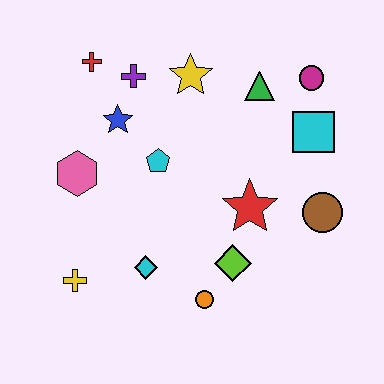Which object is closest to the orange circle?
The lime diamond is closest to the orange circle.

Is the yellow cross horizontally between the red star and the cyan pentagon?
No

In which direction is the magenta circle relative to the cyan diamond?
The magenta circle is above the cyan diamond.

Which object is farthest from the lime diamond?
The red cross is farthest from the lime diamond.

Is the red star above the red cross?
No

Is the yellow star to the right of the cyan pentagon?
Yes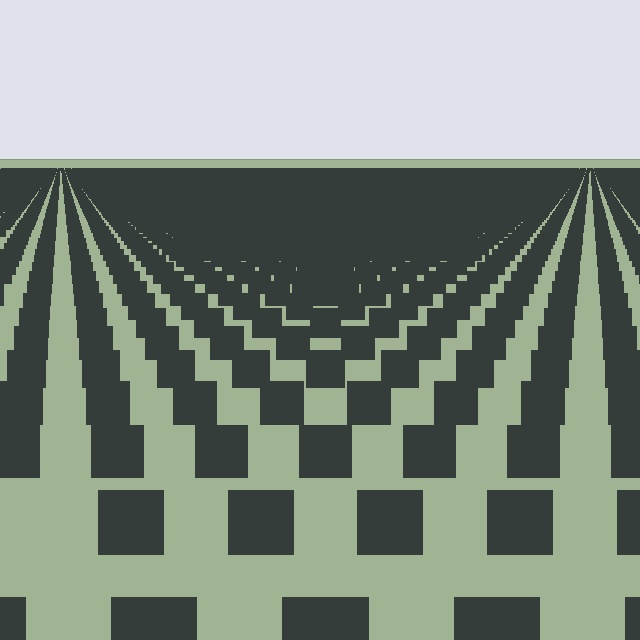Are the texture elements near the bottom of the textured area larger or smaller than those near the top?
Larger. Near the bottom, elements are closer to the viewer and appear at a bigger on-screen size.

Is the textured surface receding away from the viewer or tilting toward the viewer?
The surface is receding away from the viewer. Texture elements get smaller and denser toward the top.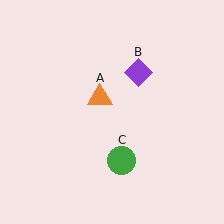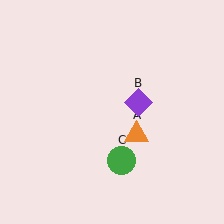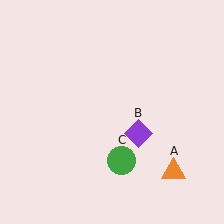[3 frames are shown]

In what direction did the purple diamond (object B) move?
The purple diamond (object B) moved down.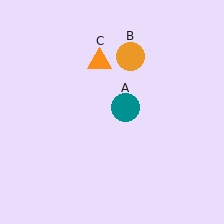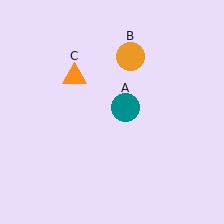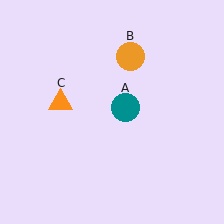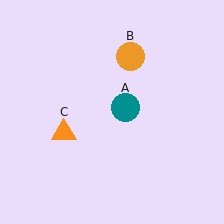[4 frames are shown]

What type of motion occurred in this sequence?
The orange triangle (object C) rotated counterclockwise around the center of the scene.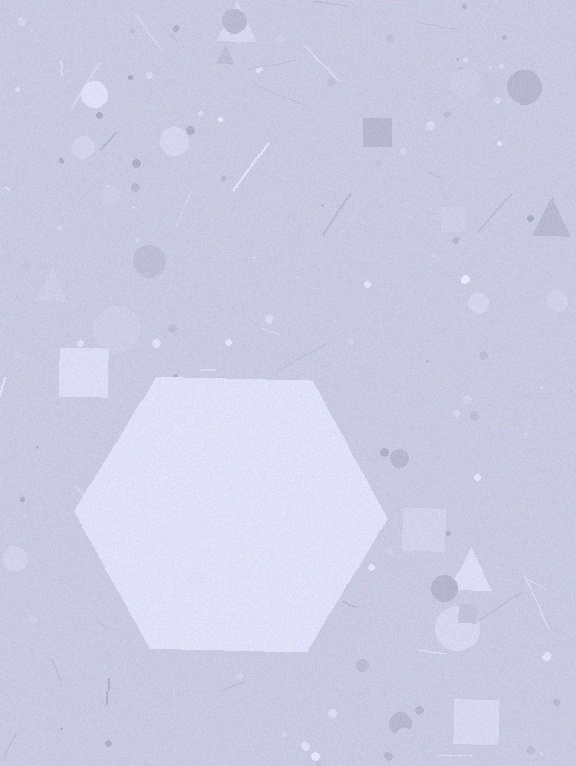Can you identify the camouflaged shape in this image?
The camouflaged shape is a hexagon.